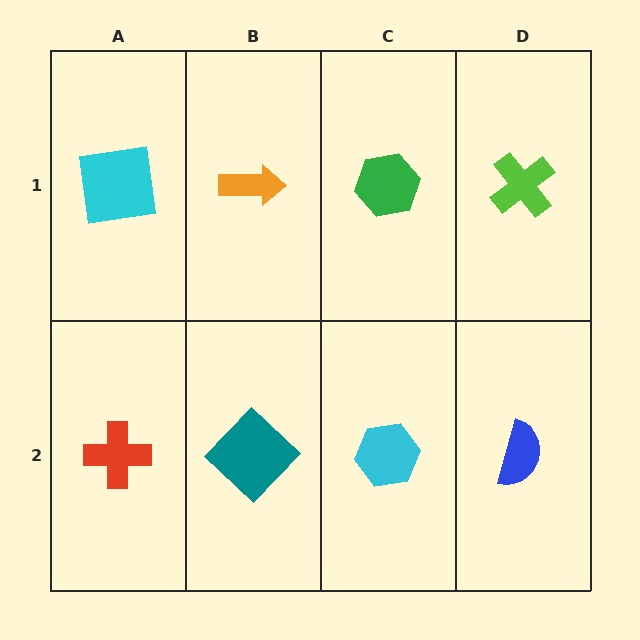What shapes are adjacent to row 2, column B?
An orange arrow (row 1, column B), a red cross (row 2, column A), a cyan hexagon (row 2, column C).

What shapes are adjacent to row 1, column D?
A blue semicircle (row 2, column D), a green hexagon (row 1, column C).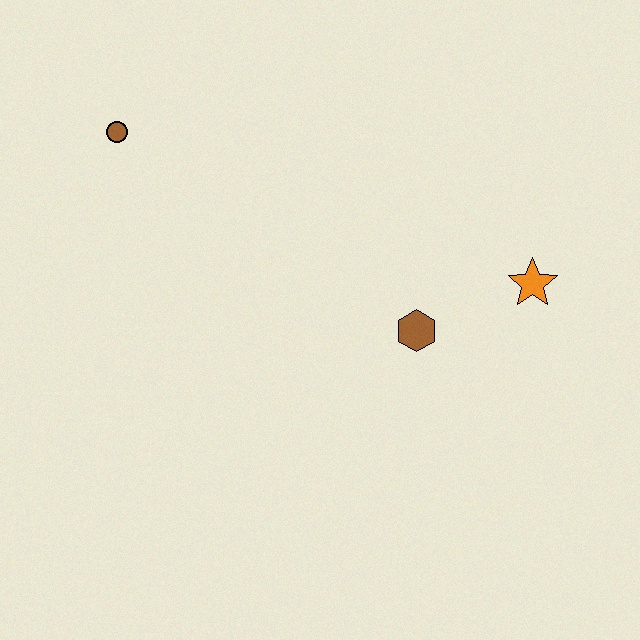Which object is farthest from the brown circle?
The orange star is farthest from the brown circle.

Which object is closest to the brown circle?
The brown hexagon is closest to the brown circle.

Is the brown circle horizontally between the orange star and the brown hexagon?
No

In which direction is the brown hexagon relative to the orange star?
The brown hexagon is to the left of the orange star.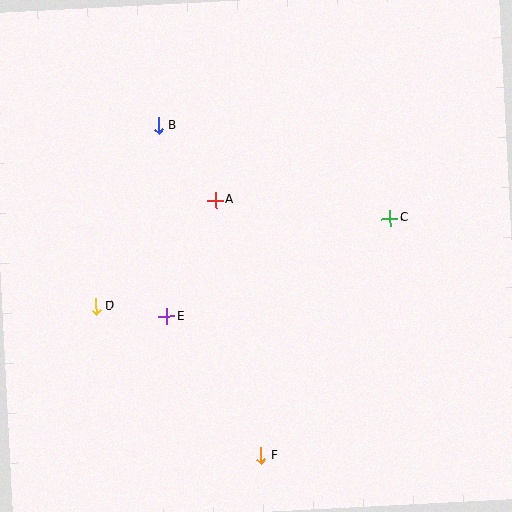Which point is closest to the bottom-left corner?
Point D is closest to the bottom-left corner.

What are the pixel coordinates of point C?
Point C is at (390, 218).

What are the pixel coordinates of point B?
Point B is at (158, 126).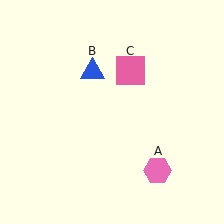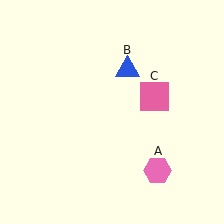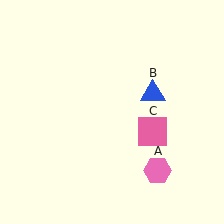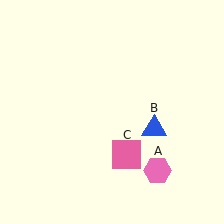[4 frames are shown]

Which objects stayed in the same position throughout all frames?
Pink hexagon (object A) remained stationary.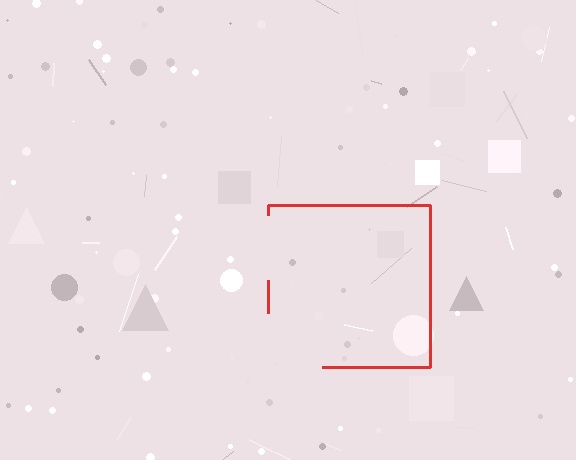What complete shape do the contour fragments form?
The contour fragments form a square.